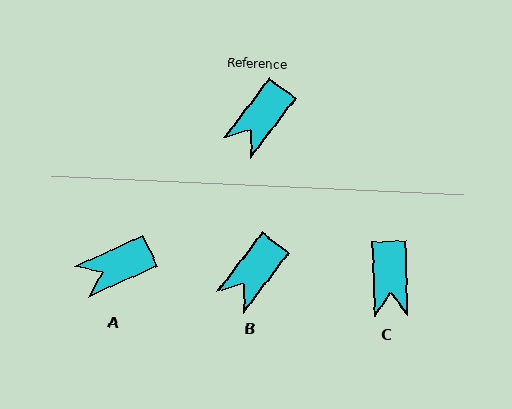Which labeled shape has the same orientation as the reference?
B.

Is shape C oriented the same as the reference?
No, it is off by about 39 degrees.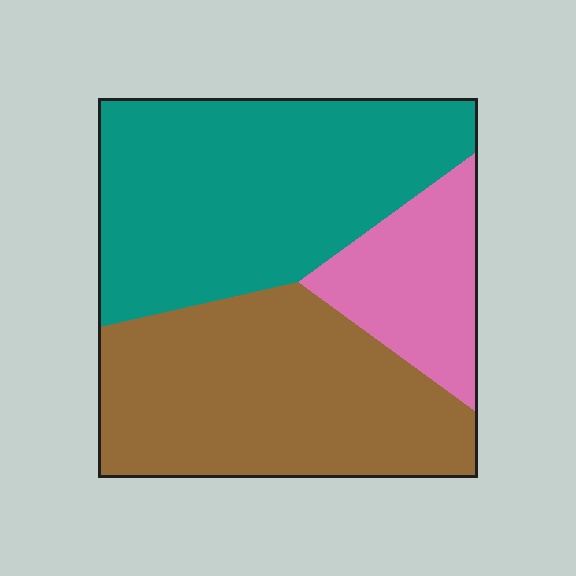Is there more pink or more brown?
Brown.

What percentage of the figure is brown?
Brown takes up between a third and a half of the figure.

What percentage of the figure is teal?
Teal takes up about two fifths (2/5) of the figure.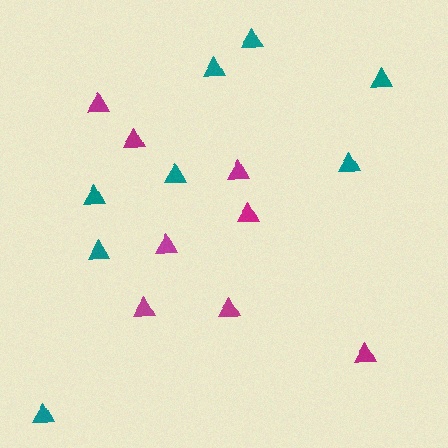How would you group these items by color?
There are 2 groups: one group of magenta triangles (8) and one group of teal triangles (8).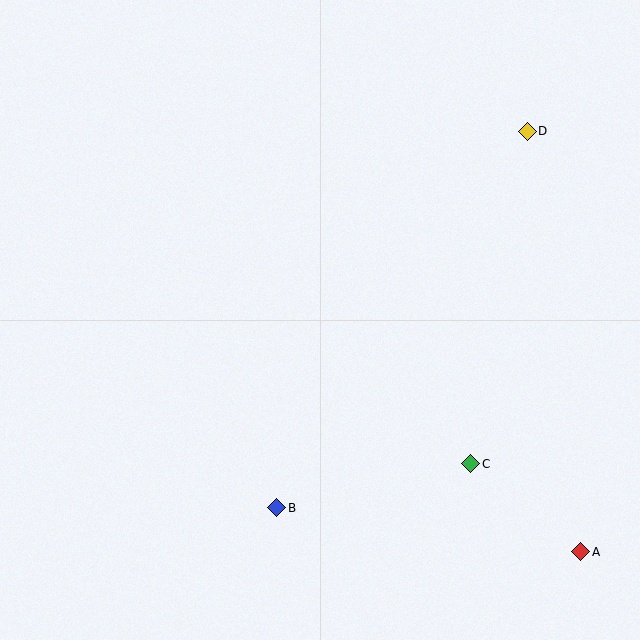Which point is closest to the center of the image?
Point B at (277, 508) is closest to the center.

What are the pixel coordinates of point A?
Point A is at (581, 552).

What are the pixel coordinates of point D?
Point D is at (527, 131).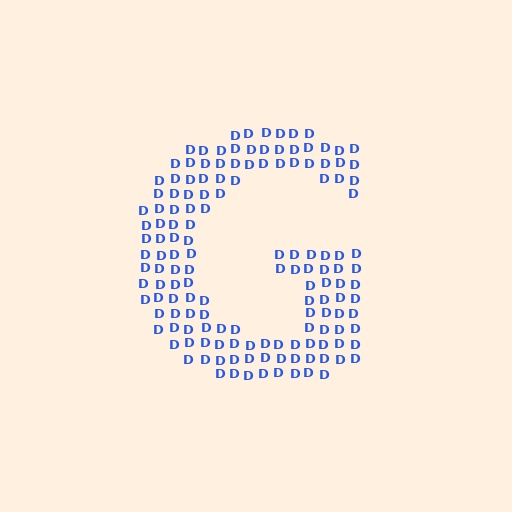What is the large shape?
The large shape is the letter G.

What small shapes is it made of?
It is made of small letter D's.